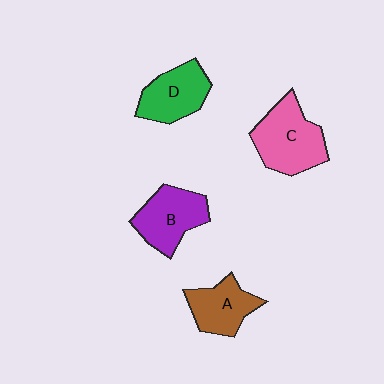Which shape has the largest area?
Shape C (pink).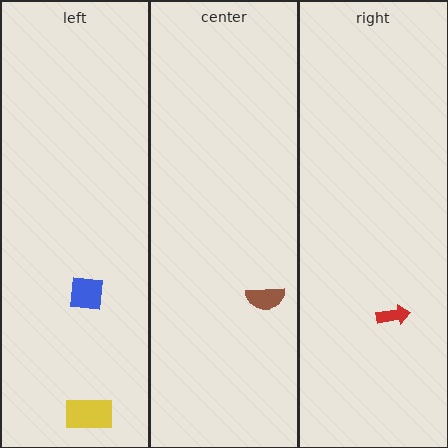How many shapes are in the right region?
1.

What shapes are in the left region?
The yellow rectangle, the blue square.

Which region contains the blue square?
The left region.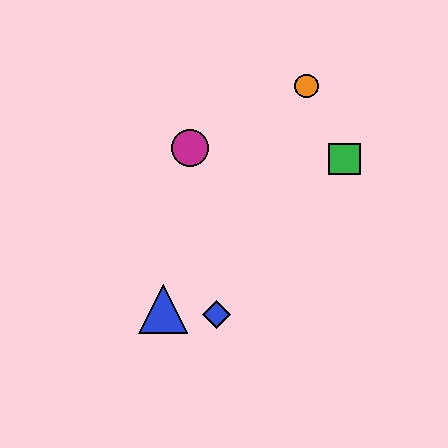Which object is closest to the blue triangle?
The blue diamond is closest to the blue triangle.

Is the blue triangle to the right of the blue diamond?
No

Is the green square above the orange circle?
No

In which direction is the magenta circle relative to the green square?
The magenta circle is to the left of the green square.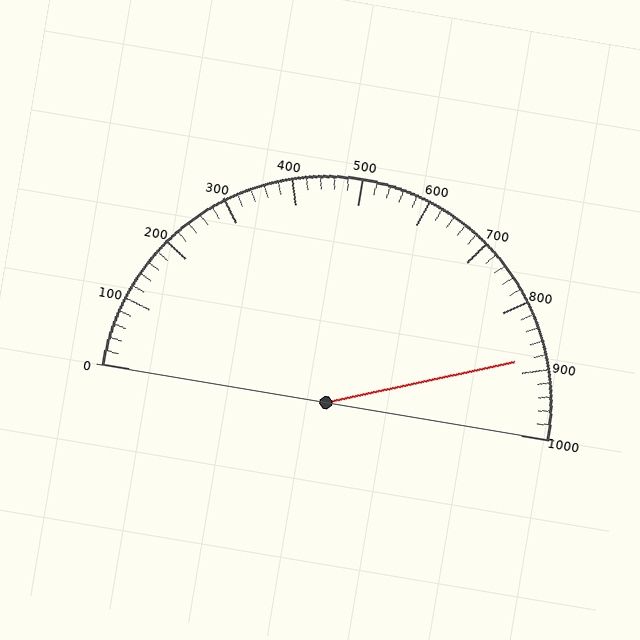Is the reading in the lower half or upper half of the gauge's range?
The reading is in the upper half of the range (0 to 1000).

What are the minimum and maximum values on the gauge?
The gauge ranges from 0 to 1000.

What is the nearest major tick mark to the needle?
The nearest major tick mark is 900.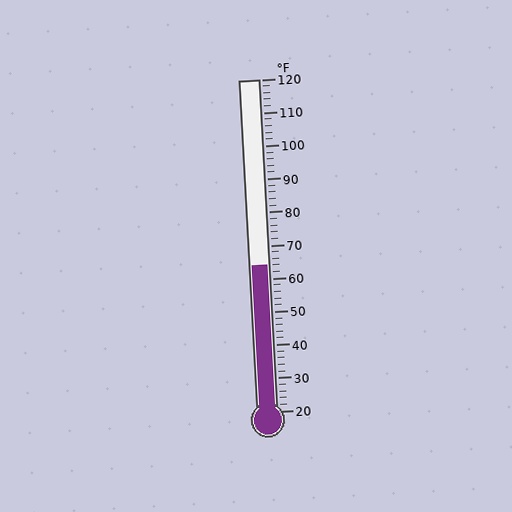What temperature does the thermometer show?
The thermometer shows approximately 64°F.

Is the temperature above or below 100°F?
The temperature is below 100°F.